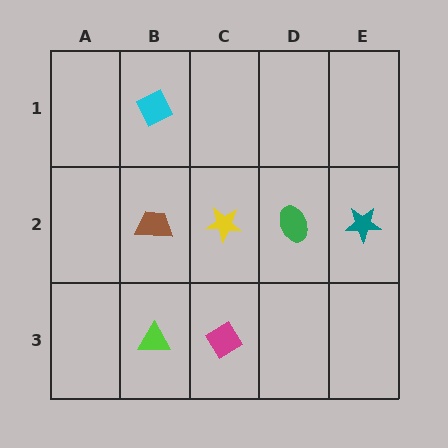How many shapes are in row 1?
1 shape.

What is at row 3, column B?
A lime triangle.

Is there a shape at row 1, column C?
No, that cell is empty.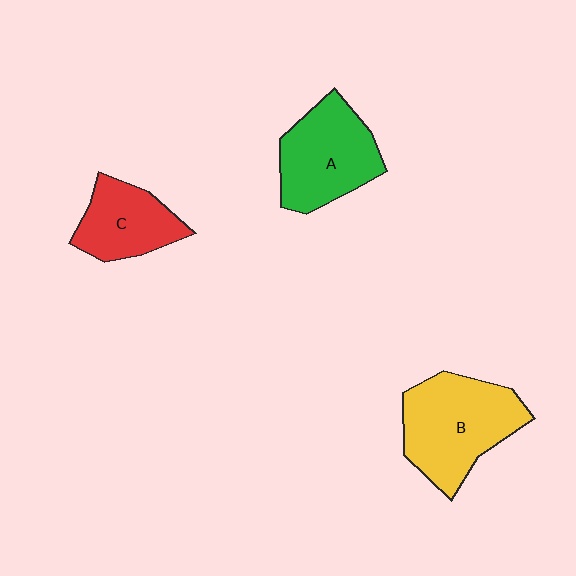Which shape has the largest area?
Shape B (yellow).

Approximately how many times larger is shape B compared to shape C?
Approximately 1.6 times.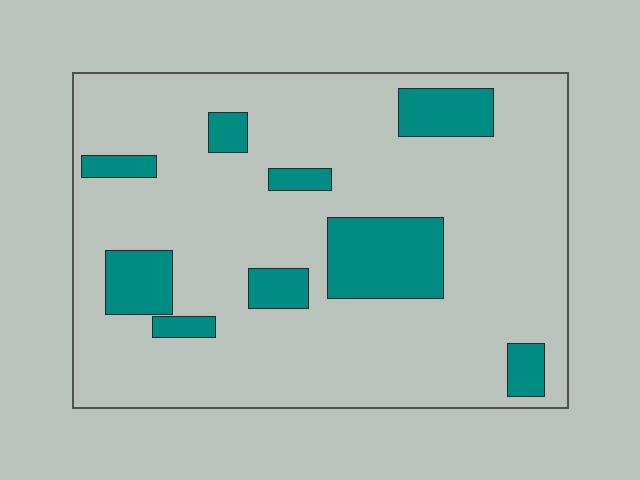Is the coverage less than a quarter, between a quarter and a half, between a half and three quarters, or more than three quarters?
Less than a quarter.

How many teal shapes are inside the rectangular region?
9.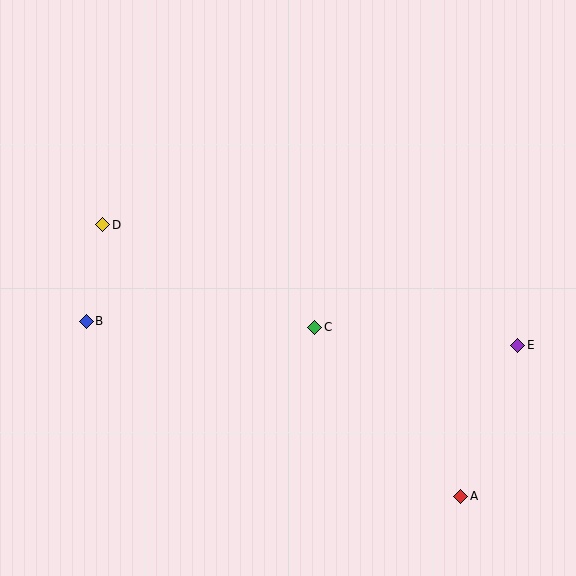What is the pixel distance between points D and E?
The distance between D and E is 432 pixels.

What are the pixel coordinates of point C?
Point C is at (315, 327).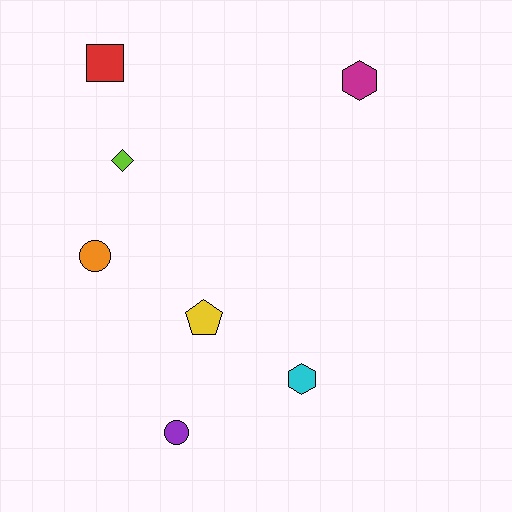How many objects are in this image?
There are 7 objects.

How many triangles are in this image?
There are no triangles.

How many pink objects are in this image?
There are no pink objects.